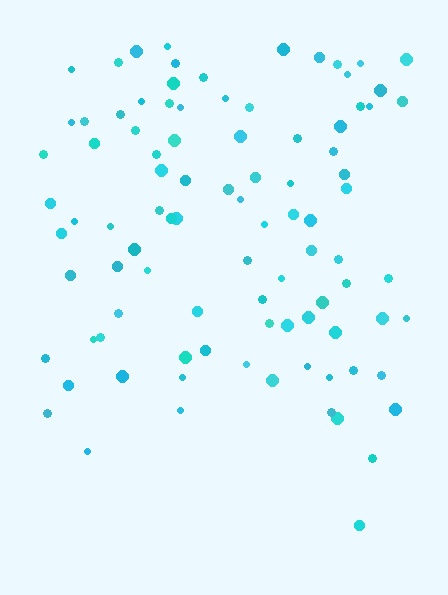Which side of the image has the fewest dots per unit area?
The bottom.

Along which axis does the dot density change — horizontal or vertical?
Vertical.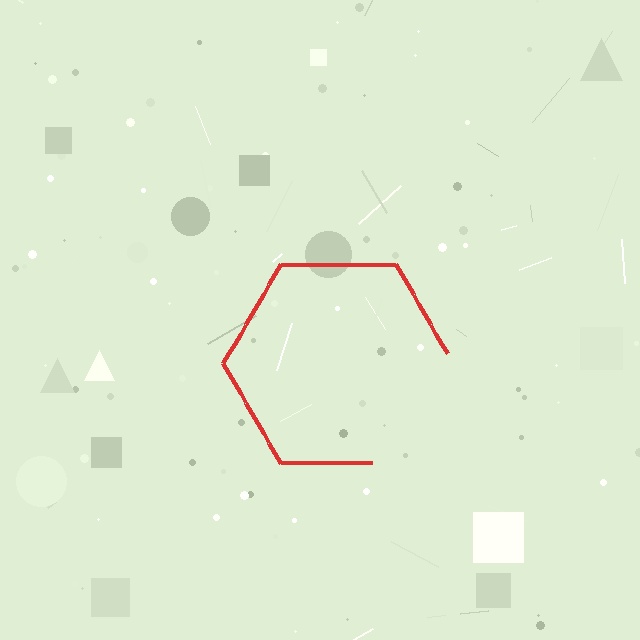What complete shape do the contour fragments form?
The contour fragments form a hexagon.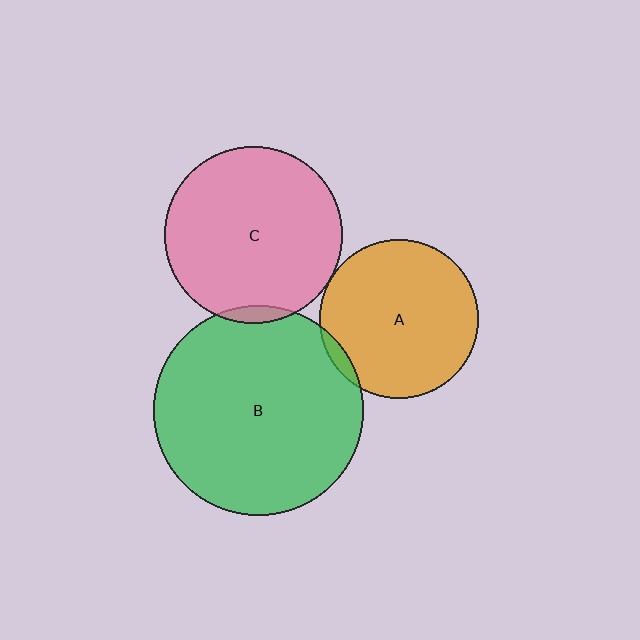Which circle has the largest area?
Circle B (green).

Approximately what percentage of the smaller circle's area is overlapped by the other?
Approximately 5%.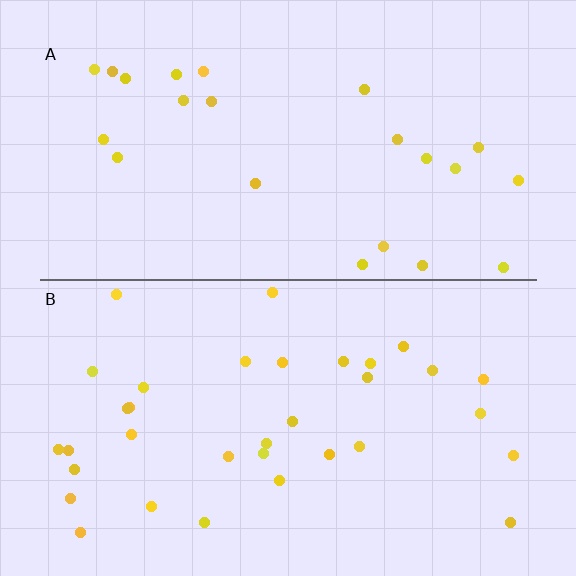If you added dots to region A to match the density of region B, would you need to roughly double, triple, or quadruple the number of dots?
Approximately double.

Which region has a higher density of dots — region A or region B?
B (the bottom).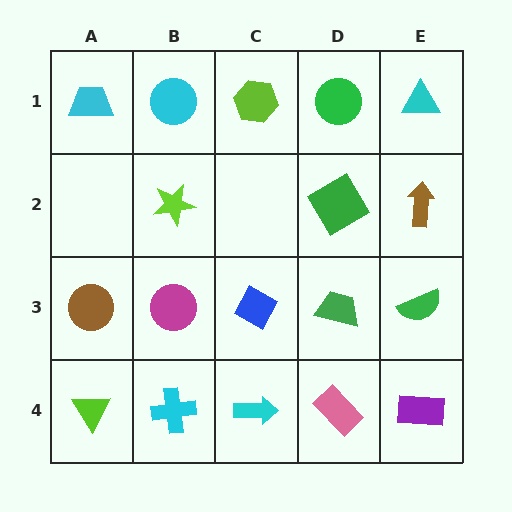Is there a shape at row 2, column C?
No, that cell is empty.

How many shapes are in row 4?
5 shapes.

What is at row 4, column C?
A cyan arrow.